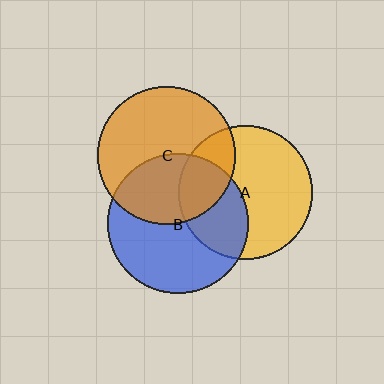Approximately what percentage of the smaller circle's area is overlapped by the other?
Approximately 40%.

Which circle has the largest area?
Circle B (blue).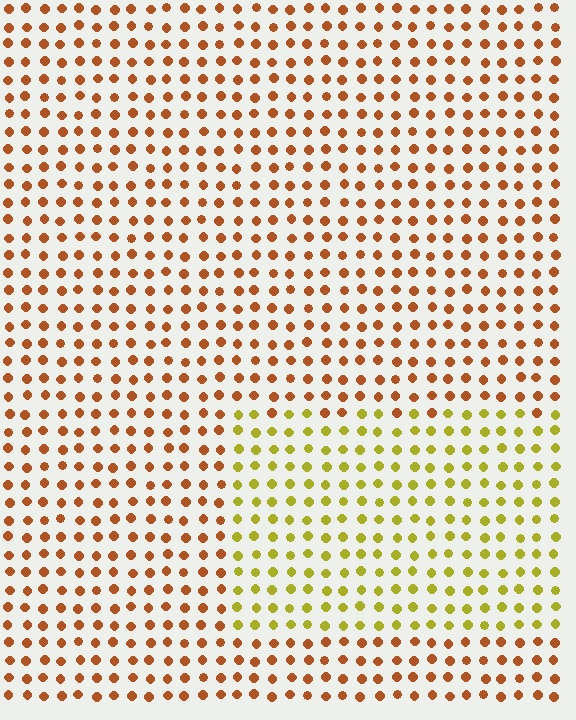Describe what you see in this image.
The image is filled with small brown elements in a uniform arrangement. A rectangle-shaped region is visible where the elements are tinted to a slightly different hue, forming a subtle color boundary.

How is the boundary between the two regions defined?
The boundary is defined purely by a slight shift in hue (about 43 degrees). Spacing, size, and orientation are identical on both sides.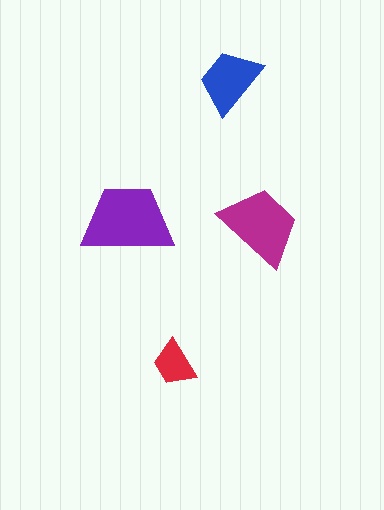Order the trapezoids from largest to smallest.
the purple one, the magenta one, the blue one, the red one.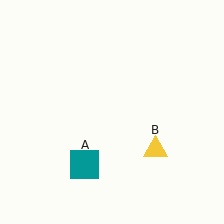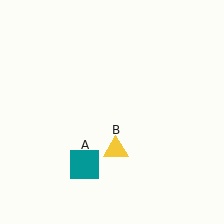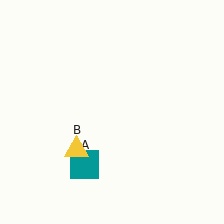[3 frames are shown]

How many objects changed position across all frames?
1 object changed position: yellow triangle (object B).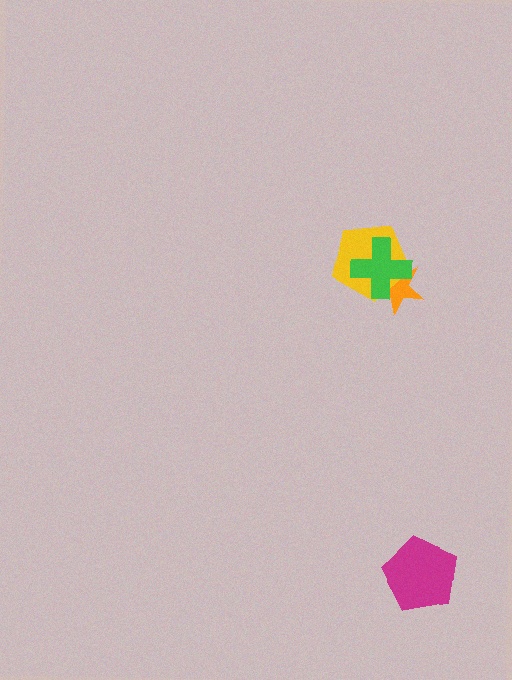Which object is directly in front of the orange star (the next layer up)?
The yellow pentagon is directly in front of the orange star.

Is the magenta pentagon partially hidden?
No, no other shape covers it.